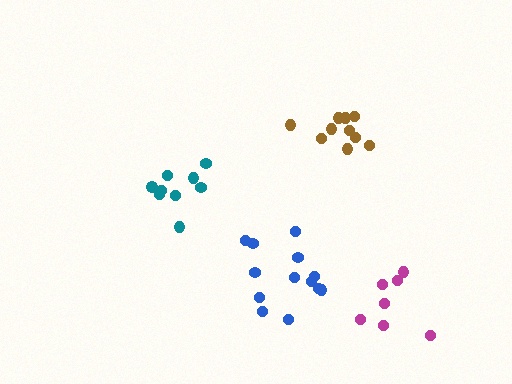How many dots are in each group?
Group 1: 10 dots, Group 2: 13 dots, Group 3: 9 dots, Group 4: 7 dots (39 total).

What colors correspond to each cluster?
The clusters are colored: brown, blue, teal, magenta.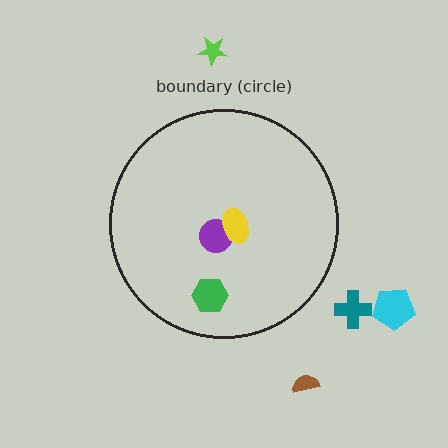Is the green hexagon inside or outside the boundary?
Inside.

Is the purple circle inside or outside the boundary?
Inside.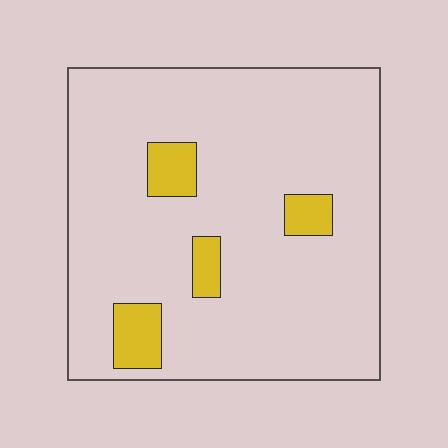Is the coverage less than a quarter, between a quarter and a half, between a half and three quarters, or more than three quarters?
Less than a quarter.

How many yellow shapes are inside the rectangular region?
4.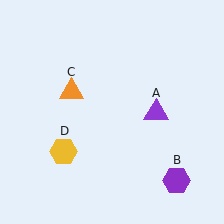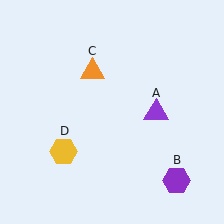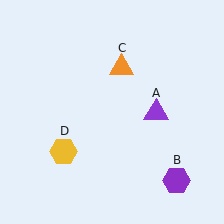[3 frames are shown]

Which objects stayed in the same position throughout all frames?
Purple triangle (object A) and purple hexagon (object B) and yellow hexagon (object D) remained stationary.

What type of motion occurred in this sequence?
The orange triangle (object C) rotated clockwise around the center of the scene.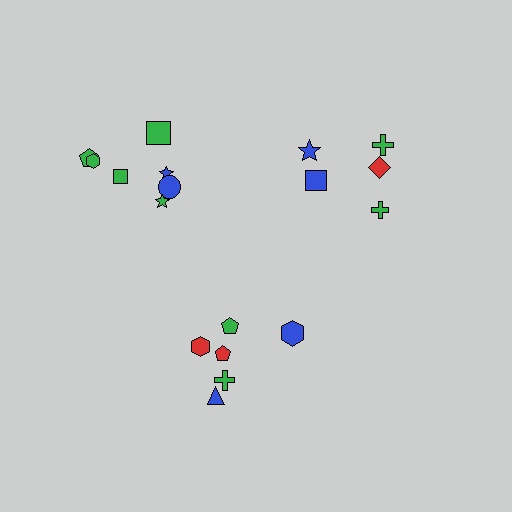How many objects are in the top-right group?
There are 5 objects.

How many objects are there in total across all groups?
There are 18 objects.